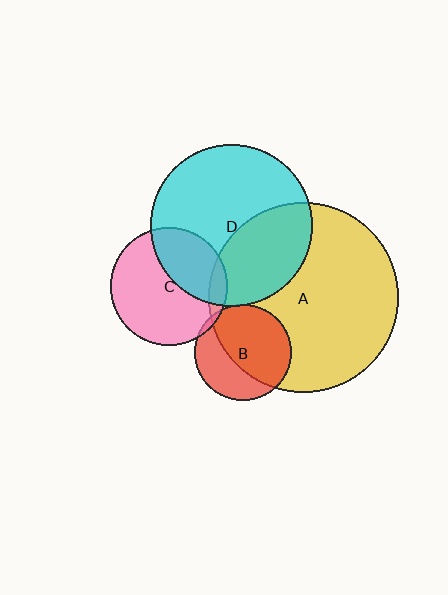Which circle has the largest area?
Circle A (yellow).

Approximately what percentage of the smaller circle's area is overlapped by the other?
Approximately 35%.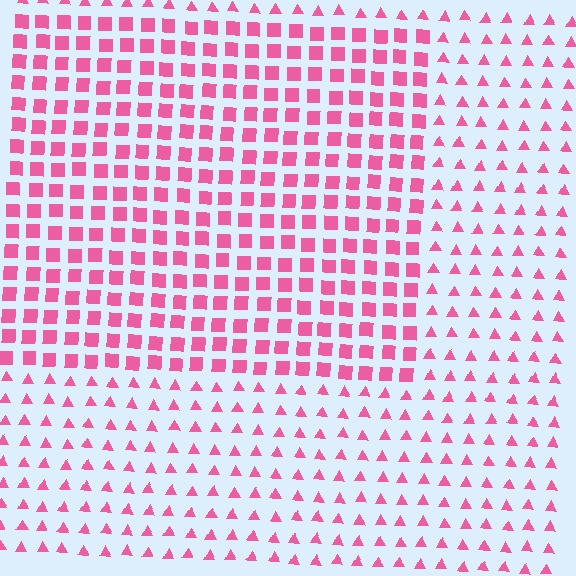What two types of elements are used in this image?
The image uses squares inside the rectangle region and triangles outside it.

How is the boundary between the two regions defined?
The boundary is defined by a change in element shape: squares inside vs. triangles outside. All elements share the same color and spacing.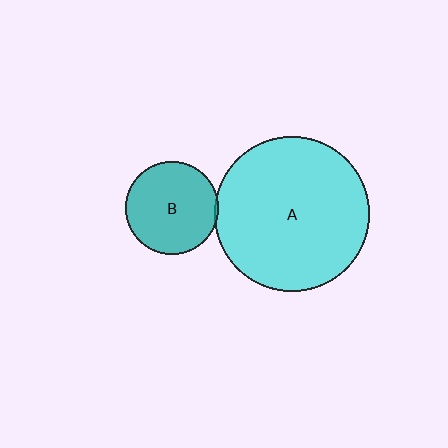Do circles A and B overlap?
Yes.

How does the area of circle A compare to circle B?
Approximately 2.8 times.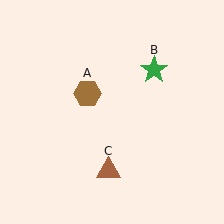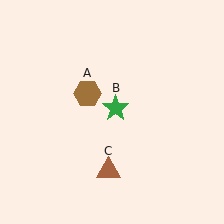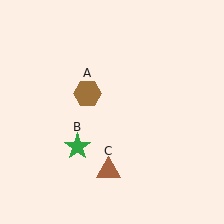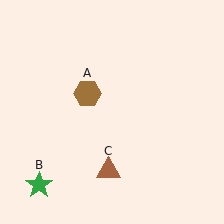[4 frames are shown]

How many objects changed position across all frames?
1 object changed position: green star (object B).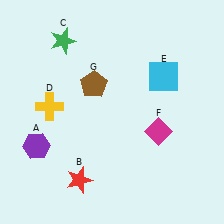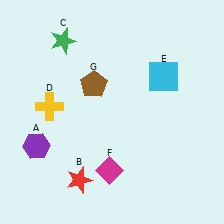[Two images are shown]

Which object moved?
The magenta diamond (F) moved left.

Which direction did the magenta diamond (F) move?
The magenta diamond (F) moved left.